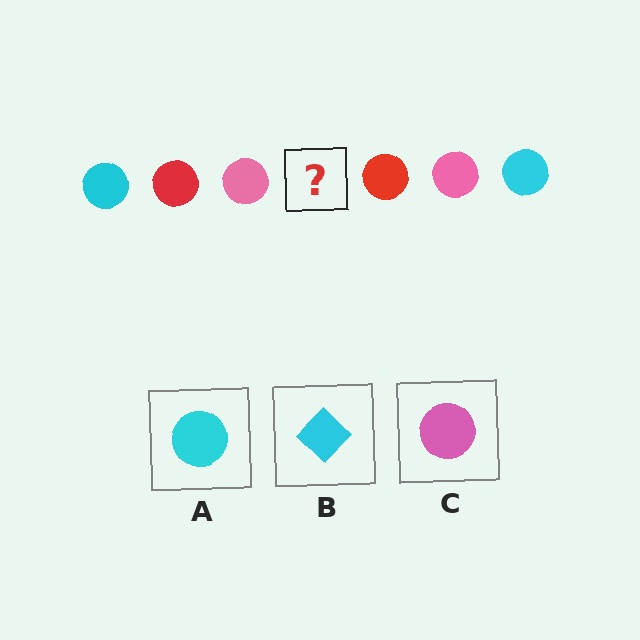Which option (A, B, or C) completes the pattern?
A.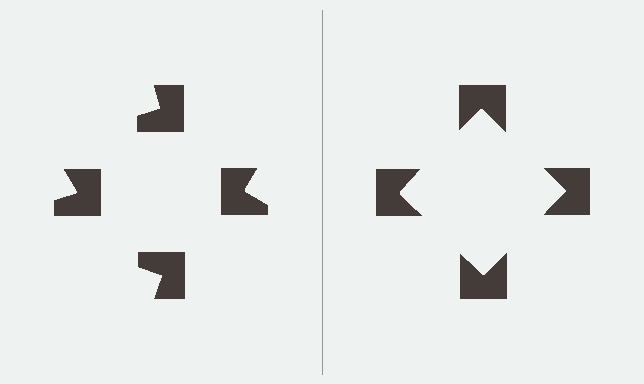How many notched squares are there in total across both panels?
8 — 4 on each side.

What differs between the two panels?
The notched squares are positioned identically on both sides; only the wedge orientations differ. On the right they align to a square; on the left they are misaligned.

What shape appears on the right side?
An illusory square.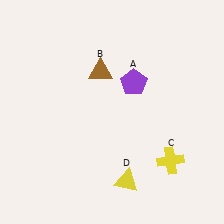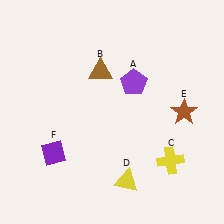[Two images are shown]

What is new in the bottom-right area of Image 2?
A brown star (E) was added in the bottom-right area of Image 2.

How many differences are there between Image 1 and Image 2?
There are 2 differences between the two images.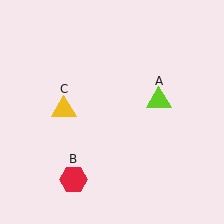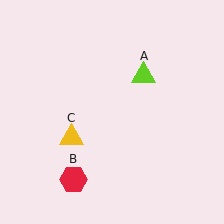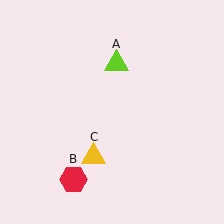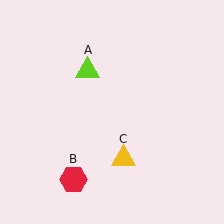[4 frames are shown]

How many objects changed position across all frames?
2 objects changed position: lime triangle (object A), yellow triangle (object C).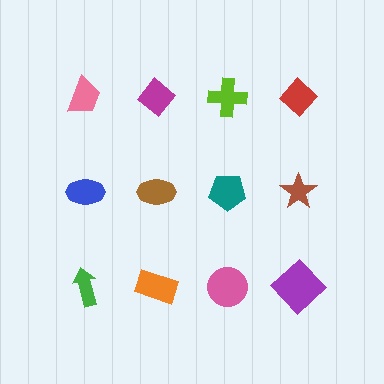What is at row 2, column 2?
A brown ellipse.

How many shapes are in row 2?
4 shapes.